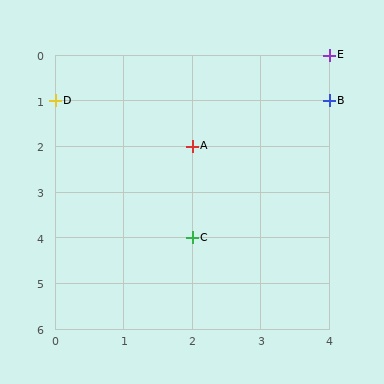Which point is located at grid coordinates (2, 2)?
Point A is at (2, 2).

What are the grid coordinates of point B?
Point B is at grid coordinates (4, 1).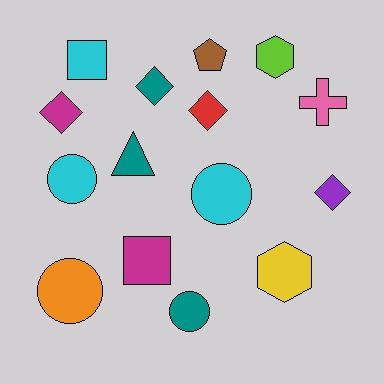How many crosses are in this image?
There is 1 cross.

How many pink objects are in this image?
There is 1 pink object.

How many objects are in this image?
There are 15 objects.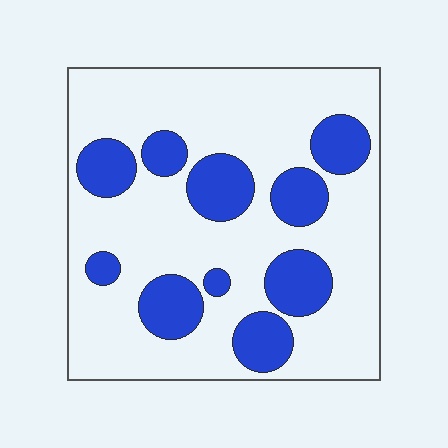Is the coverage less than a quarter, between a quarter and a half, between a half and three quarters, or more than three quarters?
Between a quarter and a half.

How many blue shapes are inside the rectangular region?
10.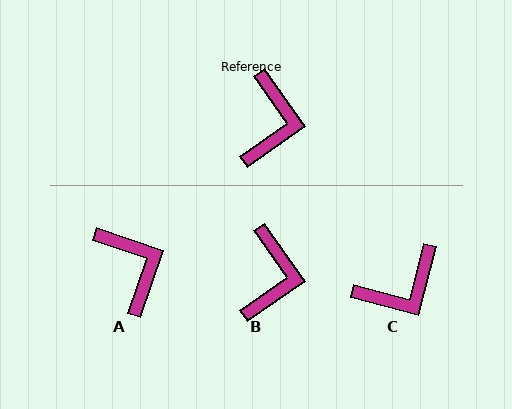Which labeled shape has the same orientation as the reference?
B.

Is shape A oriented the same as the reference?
No, it is off by about 36 degrees.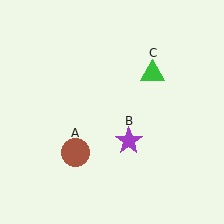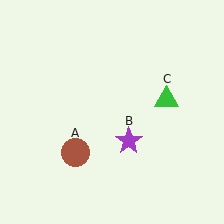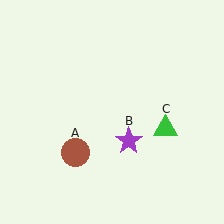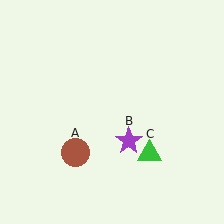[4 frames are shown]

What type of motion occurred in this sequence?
The green triangle (object C) rotated clockwise around the center of the scene.